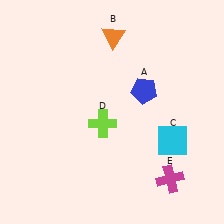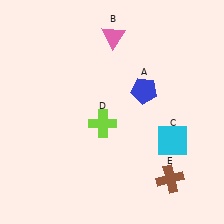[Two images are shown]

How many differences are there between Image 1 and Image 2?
There are 2 differences between the two images.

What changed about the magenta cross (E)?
In Image 1, E is magenta. In Image 2, it changed to brown.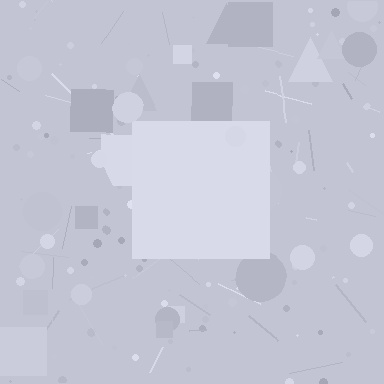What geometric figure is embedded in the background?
A square is embedded in the background.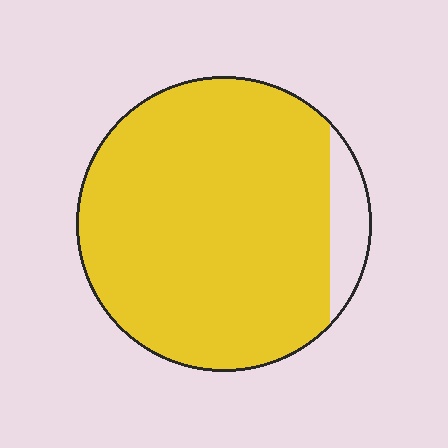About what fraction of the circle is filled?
About nine tenths (9/10).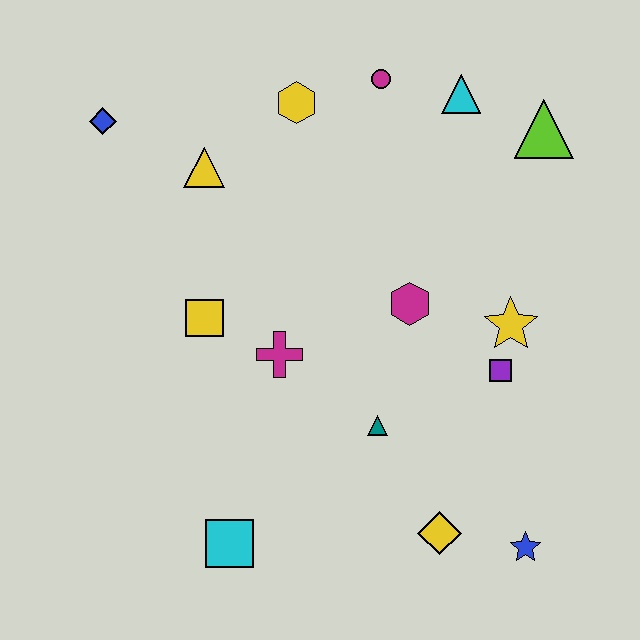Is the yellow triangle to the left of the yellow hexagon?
Yes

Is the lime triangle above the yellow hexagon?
No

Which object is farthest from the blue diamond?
The blue star is farthest from the blue diamond.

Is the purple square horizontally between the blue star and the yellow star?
No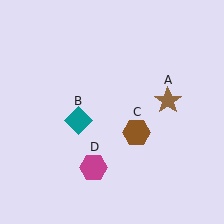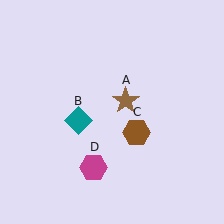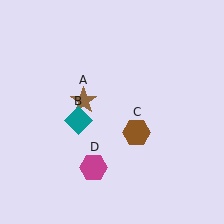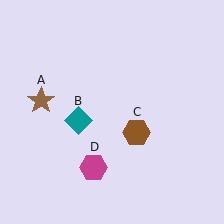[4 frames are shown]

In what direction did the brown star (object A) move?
The brown star (object A) moved left.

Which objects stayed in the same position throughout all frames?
Teal diamond (object B) and brown hexagon (object C) and magenta hexagon (object D) remained stationary.